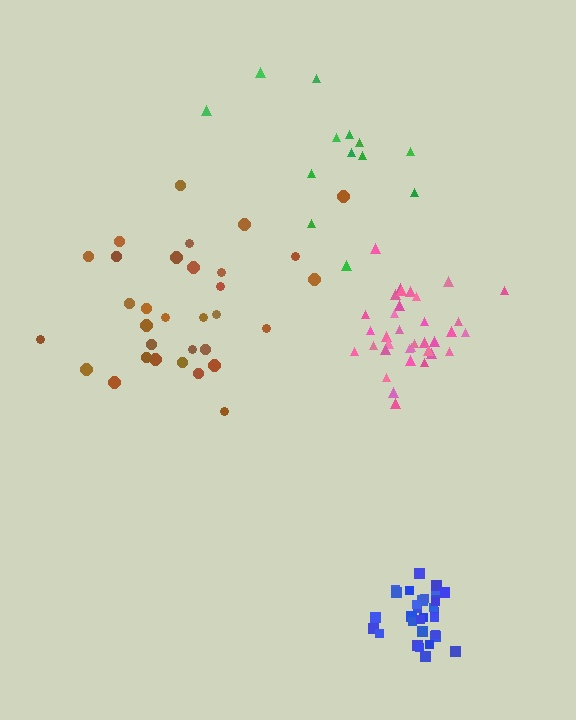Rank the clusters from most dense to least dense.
blue, pink, brown, green.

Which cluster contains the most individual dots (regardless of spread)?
Pink (35).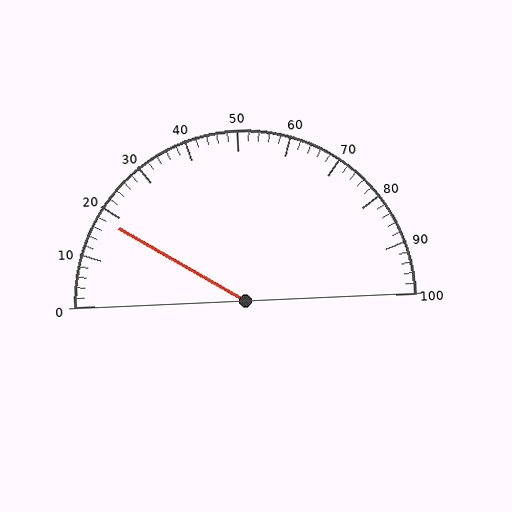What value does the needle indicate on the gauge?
The needle indicates approximately 18.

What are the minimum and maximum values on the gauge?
The gauge ranges from 0 to 100.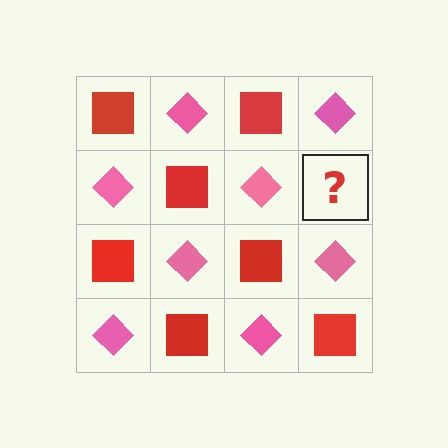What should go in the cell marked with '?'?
The missing cell should contain a red square.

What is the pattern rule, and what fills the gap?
The rule is that it alternates red square and pink diamond in a checkerboard pattern. The gap should be filled with a red square.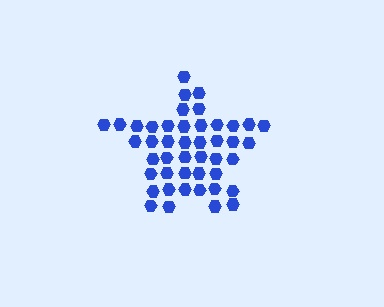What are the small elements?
The small elements are hexagons.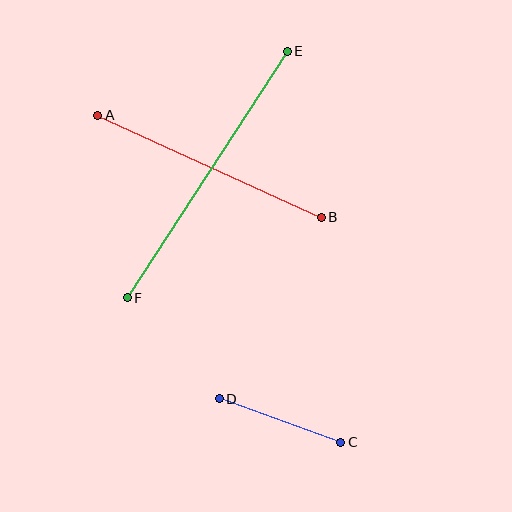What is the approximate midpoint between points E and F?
The midpoint is at approximately (207, 175) pixels.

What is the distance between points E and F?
The distance is approximately 294 pixels.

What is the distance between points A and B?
The distance is approximately 246 pixels.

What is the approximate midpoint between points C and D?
The midpoint is at approximately (280, 421) pixels.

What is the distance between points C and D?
The distance is approximately 129 pixels.